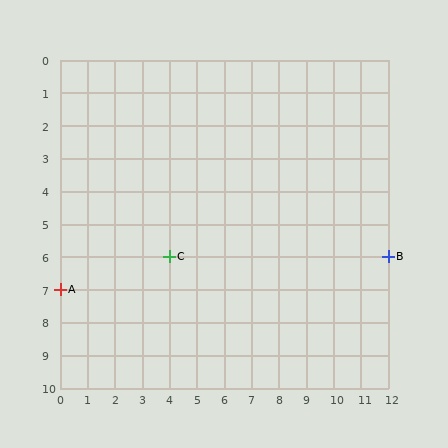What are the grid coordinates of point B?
Point B is at grid coordinates (12, 6).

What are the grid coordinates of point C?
Point C is at grid coordinates (4, 6).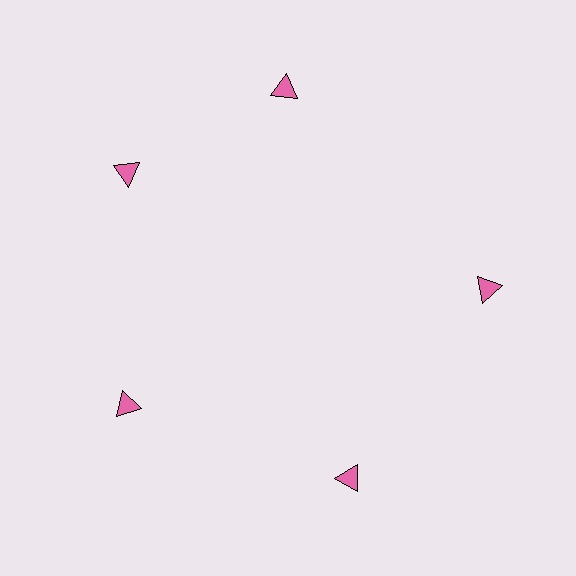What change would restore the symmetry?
The symmetry would be restored by rotating it back into even spacing with its neighbors so that all 5 triangles sit at equal angles and equal distance from the center.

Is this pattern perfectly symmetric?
No. The 5 pink triangles are arranged in a ring, but one element near the 1 o'clock position is rotated out of alignment along the ring, breaking the 5-fold rotational symmetry.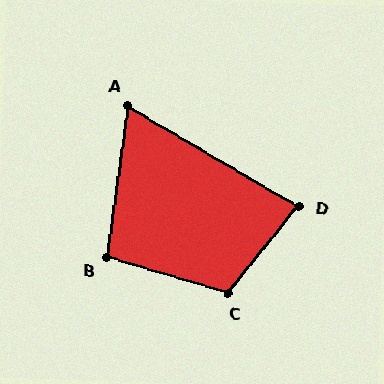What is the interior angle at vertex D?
Approximately 81 degrees (acute).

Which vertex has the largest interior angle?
C, at approximately 113 degrees.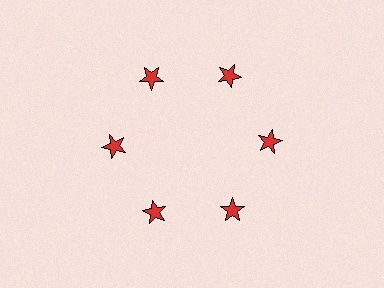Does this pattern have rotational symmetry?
Yes, this pattern has 6-fold rotational symmetry. It looks the same after rotating 60 degrees around the center.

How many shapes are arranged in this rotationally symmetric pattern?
There are 6 shapes, arranged in 6 groups of 1.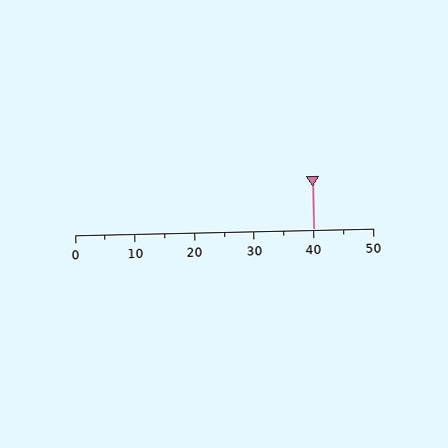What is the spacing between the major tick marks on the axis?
The major ticks are spaced 10 apart.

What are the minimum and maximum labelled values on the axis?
The axis runs from 0 to 50.